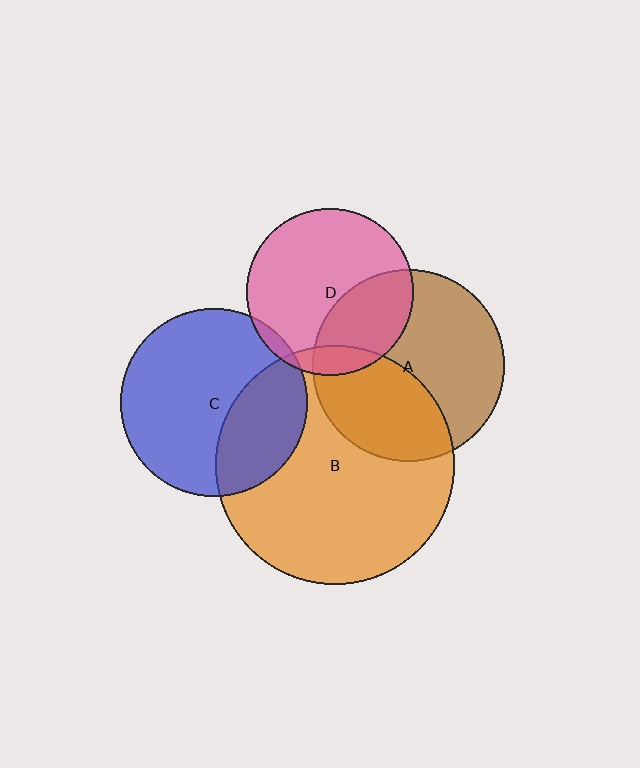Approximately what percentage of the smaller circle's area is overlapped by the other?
Approximately 10%.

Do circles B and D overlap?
Yes.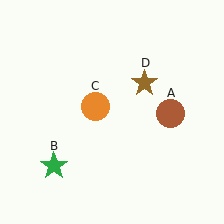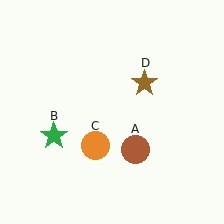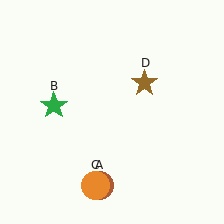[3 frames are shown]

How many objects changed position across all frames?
3 objects changed position: brown circle (object A), green star (object B), orange circle (object C).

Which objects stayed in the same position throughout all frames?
Brown star (object D) remained stationary.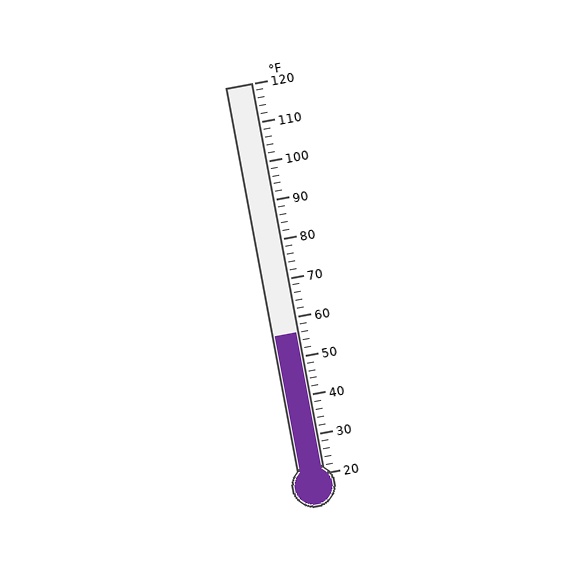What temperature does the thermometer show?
The thermometer shows approximately 56°F.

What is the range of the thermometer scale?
The thermometer scale ranges from 20°F to 120°F.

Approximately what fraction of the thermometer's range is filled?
The thermometer is filled to approximately 35% of its range.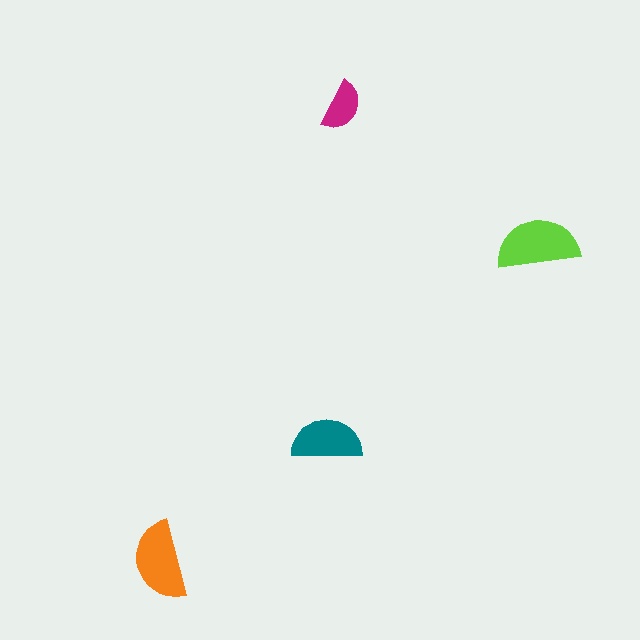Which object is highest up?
The magenta semicircle is topmost.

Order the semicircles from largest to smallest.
the lime one, the orange one, the teal one, the magenta one.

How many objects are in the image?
There are 4 objects in the image.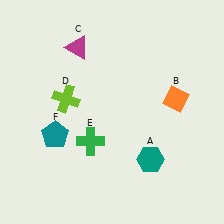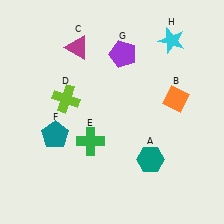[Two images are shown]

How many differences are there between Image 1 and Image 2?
There are 2 differences between the two images.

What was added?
A purple pentagon (G), a cyan star (H) were added in Image 2.